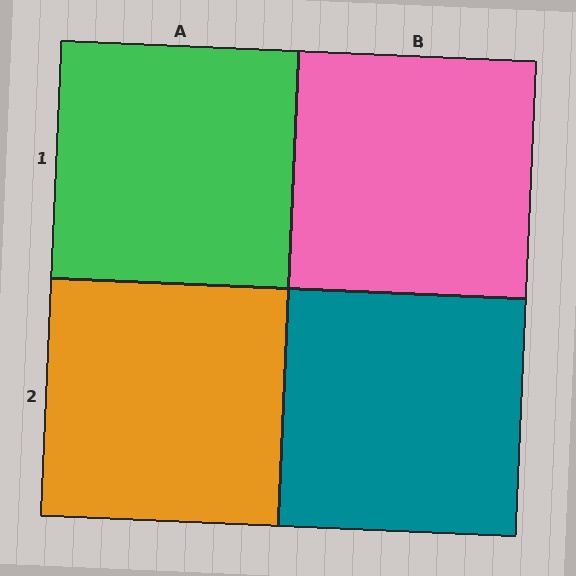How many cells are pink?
1 cell is pink.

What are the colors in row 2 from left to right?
Orange, teal.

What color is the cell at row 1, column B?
Pink.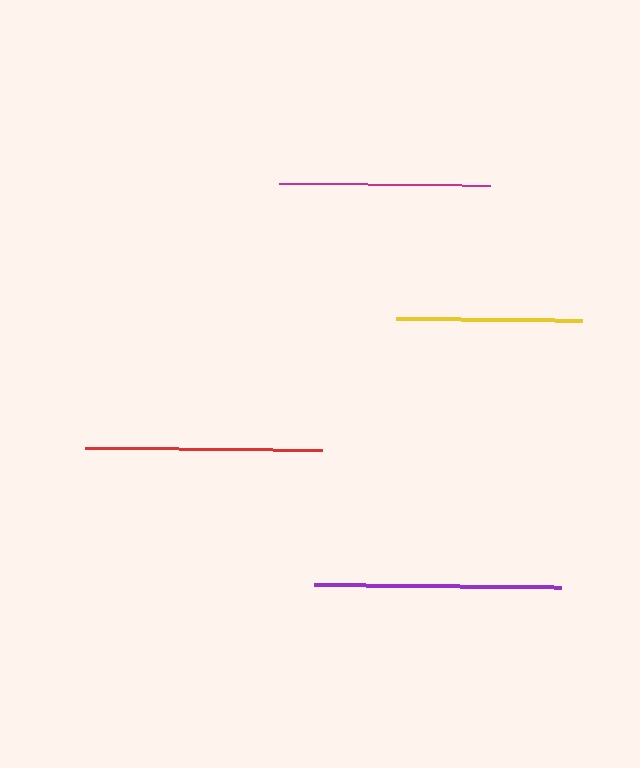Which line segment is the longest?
The purple line is the longest at approximately 247 pixels.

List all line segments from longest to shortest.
From longest to shortest: purple, red, magenta, yellow.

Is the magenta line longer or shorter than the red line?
The red line is longer than the magenta line.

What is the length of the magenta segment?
The magenta segment is approximately 211 pixels long.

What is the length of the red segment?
The red segment is approximately 236 pixels long.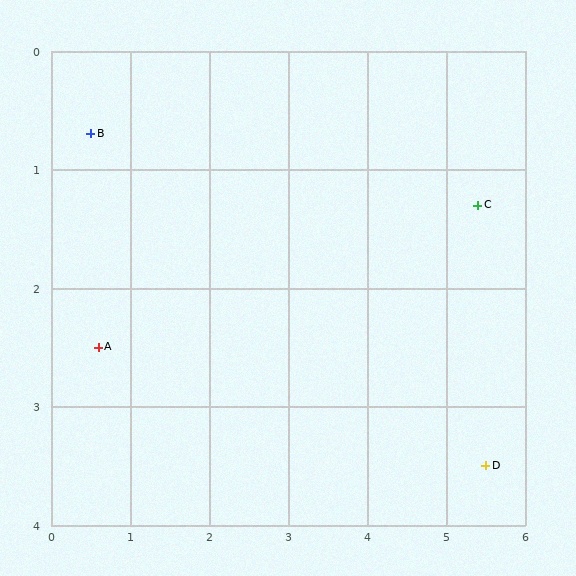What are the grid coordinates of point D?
Point D is at approximately (5.5, 3.5).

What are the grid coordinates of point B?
Point B is at approximately (0.5, 0.7).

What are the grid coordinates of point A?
Point A is at approximately (0.6, 2.5).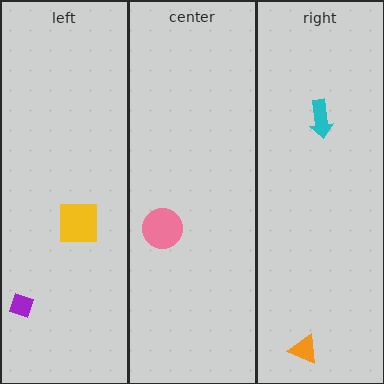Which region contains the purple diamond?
The left region.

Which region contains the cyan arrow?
The right region.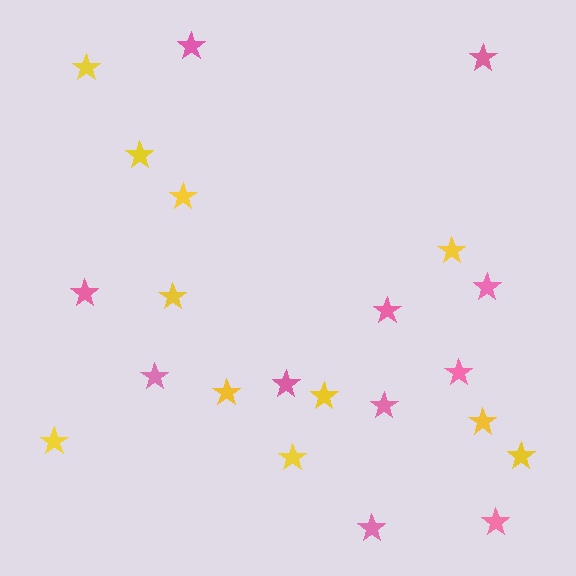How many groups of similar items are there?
There are 2 groups: one group of yellow stars (11) and one group of pink stars (11).